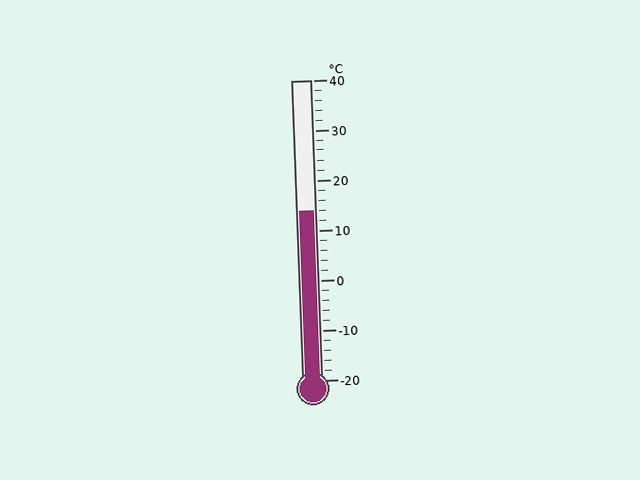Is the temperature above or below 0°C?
The temperature is above 0°C.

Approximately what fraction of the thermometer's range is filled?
The thermometer is filled to approximately 55% of its range.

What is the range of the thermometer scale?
The thermometer scale ranges from -20°C to 40°C.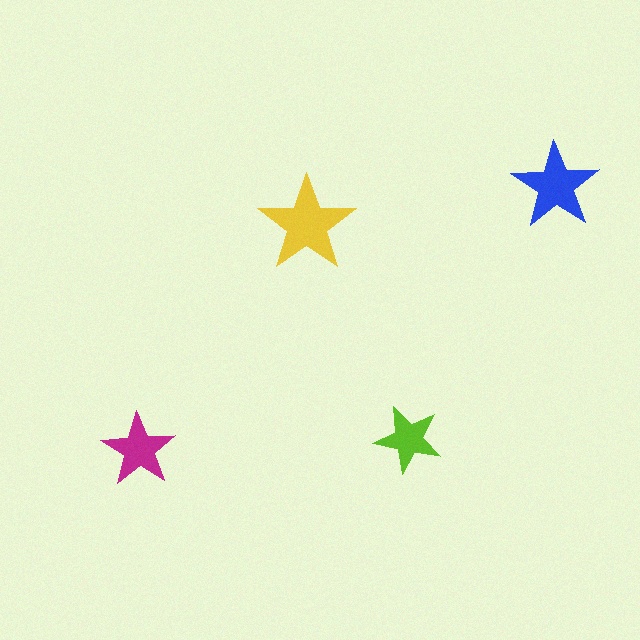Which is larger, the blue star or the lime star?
The blue one.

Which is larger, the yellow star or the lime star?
The yellow one.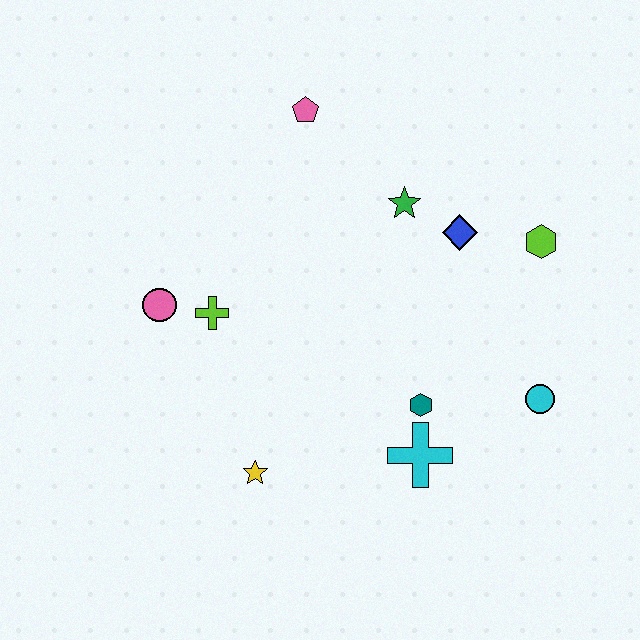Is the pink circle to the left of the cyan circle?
Yes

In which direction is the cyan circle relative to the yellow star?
The cyan circle is to the right of the yellow star.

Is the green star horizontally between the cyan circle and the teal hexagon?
No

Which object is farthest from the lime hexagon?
The pink circle is farthest from the lime hexagon.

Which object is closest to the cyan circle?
The teal hexagon is closest to the cyan circle.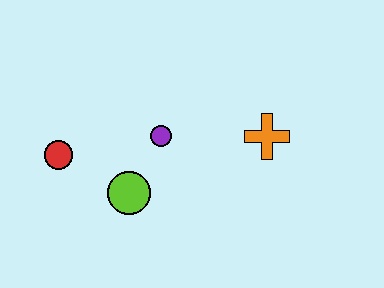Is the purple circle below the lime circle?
No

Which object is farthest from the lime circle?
The orange cross is farthest from the lime circle.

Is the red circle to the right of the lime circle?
No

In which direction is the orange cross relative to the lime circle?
The orange cross is to the right of the lime circle.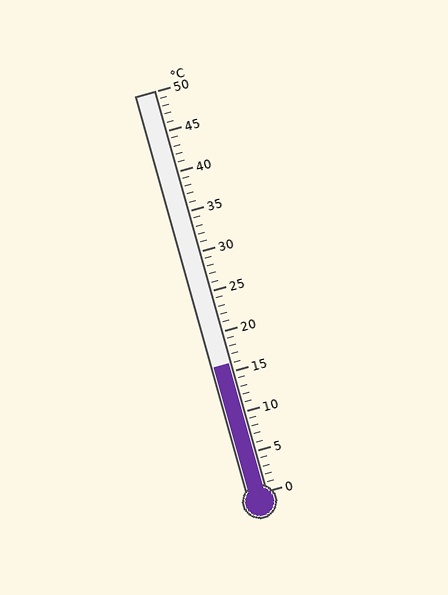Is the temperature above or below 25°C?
The temperature is below 25°C.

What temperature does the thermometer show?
The thermometer shows approximately 16°C.